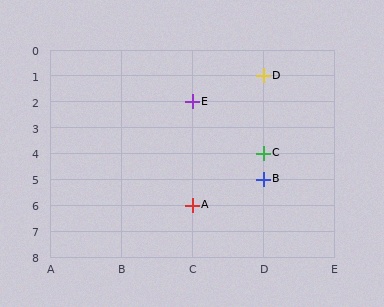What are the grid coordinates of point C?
Point C is at grid coordinates (D, 4).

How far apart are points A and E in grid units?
Points A and E are 4 rows apart.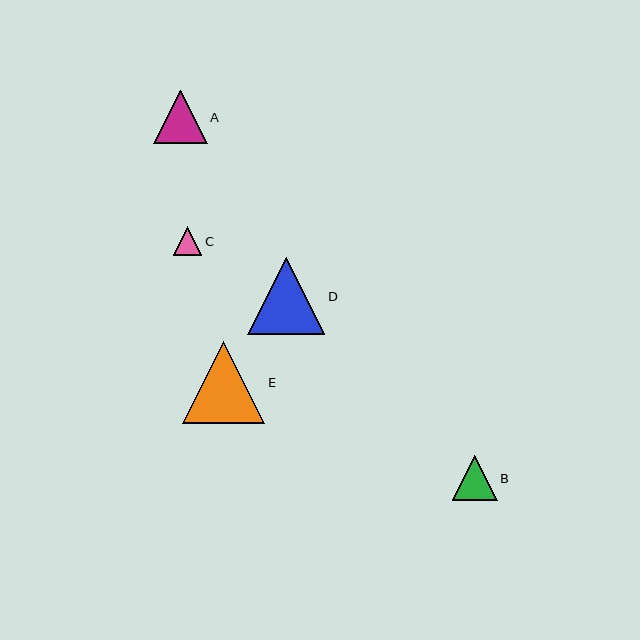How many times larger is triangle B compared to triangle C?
Triangle B is approximately 1.6 times the size of triangle C.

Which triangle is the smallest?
Triangle C is the smallest with a size of approximately 29 pixels.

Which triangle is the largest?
Triangle E is the largest with a size of approximately 82 pixels.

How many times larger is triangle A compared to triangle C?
Triangle A is approximately 1.8 times the size of triangle C.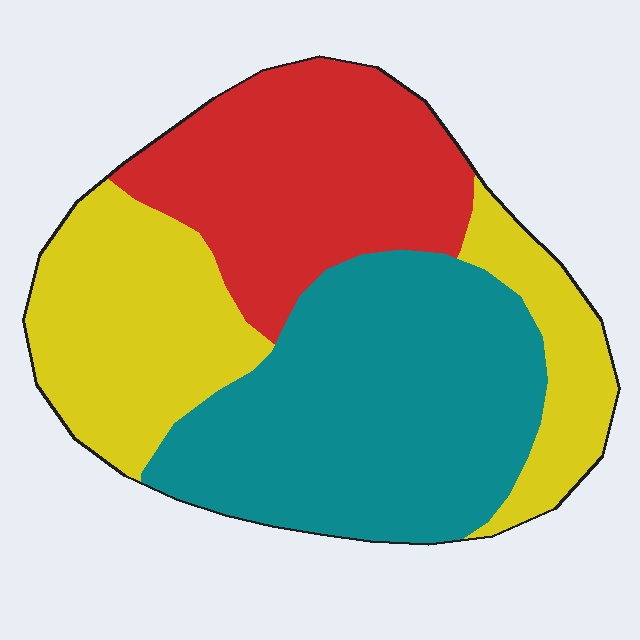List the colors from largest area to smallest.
From largest to smallest: teal, yellow, red.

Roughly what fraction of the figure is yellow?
Yellow covers about 30% of the figure.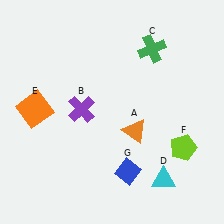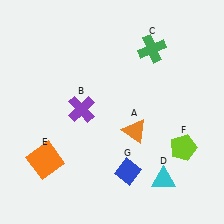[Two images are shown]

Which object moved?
The orange square (E) moved down.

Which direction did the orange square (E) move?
The orange square (E) moved down.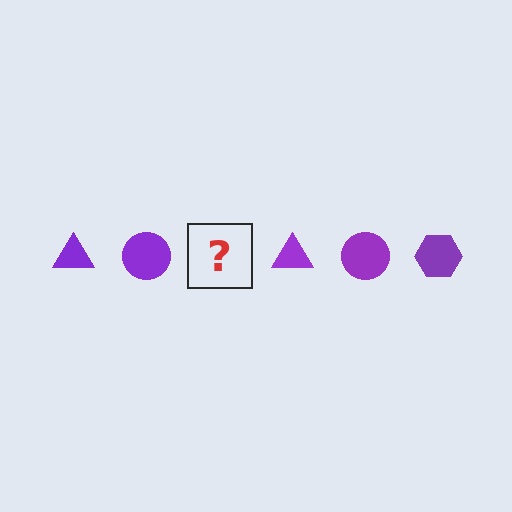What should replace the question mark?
The question mark should be replaced with a purple hexagon.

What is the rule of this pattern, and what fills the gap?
The rule is that the pattern cycles through triangle, circle, hexagon shapes in purple. The gap should be filled with a purple hexagon.